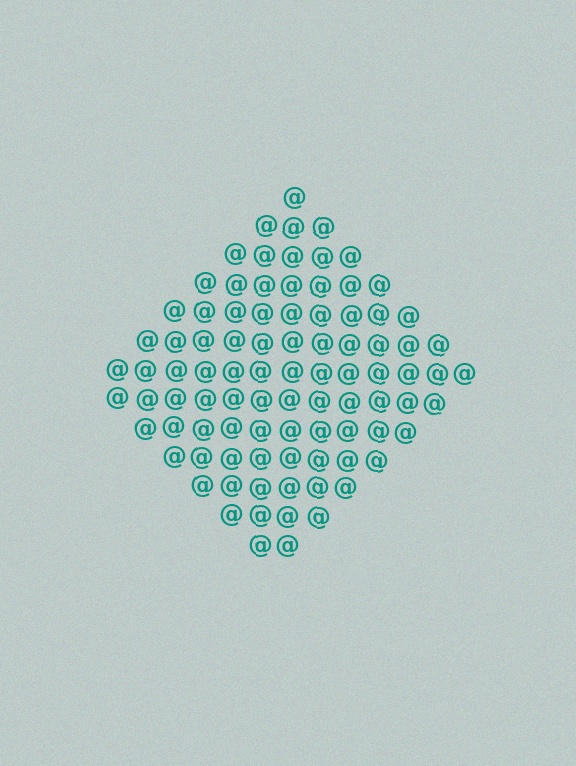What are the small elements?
The small elements are at signs.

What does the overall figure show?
The overall figure shows a diamond.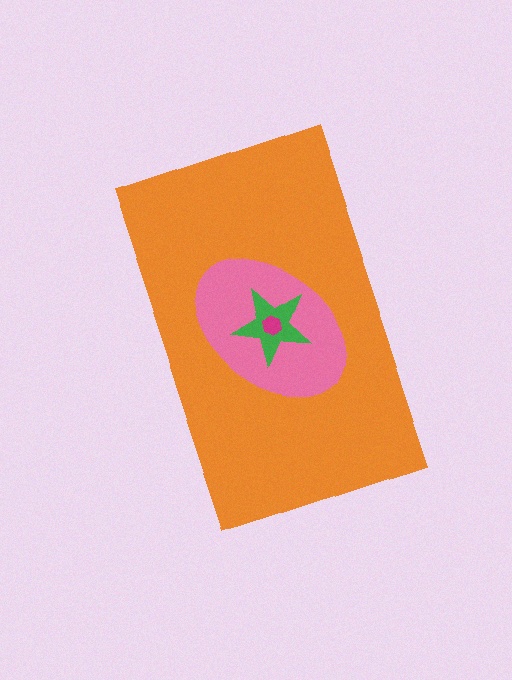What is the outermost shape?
The orange rectangle.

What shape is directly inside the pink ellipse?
The green star.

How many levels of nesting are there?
4.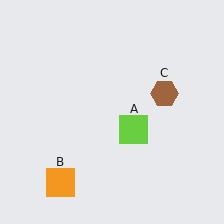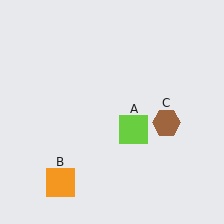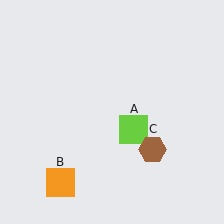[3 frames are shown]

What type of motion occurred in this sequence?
The brown hexagon (object C) rotated clockwise around the center of the scene.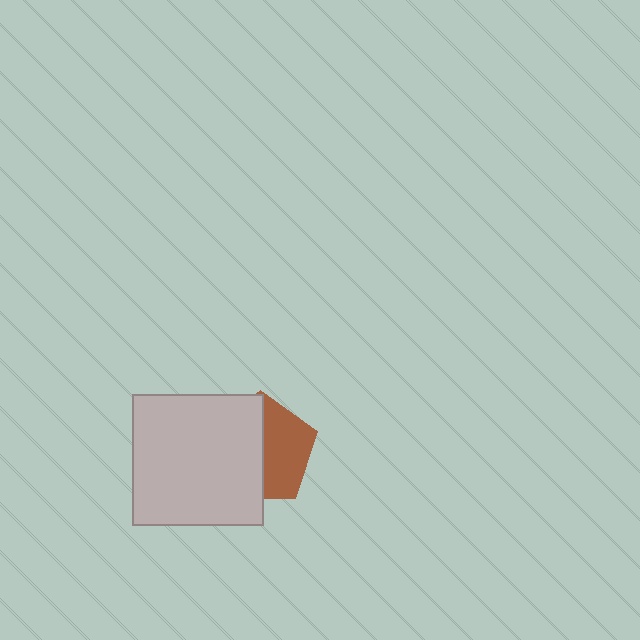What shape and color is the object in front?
The object in front is a light gray square.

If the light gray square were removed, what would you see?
You would see the complete brown pentagon.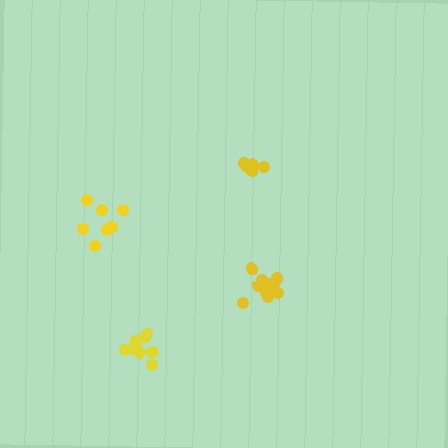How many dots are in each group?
Group 1: 8 dots, Group 2: 6 dots, Group 3: 11 dots, Group 4: 7 dots (32 total).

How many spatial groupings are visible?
There are 4 spatial groupings.